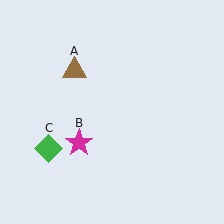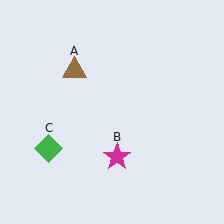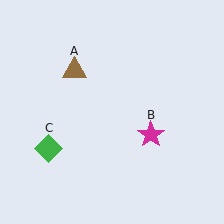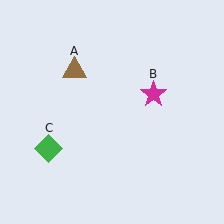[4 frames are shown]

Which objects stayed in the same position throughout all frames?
Brown triangle (object A) and green diamond (object C) remained stationary.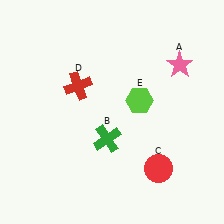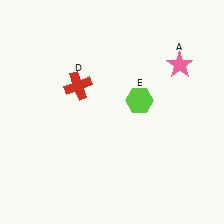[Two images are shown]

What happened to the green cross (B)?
The green cross (B) was removed in Image 2. It was in the bottom-left area of Image 1.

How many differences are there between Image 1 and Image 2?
There are 2 differences between the two images.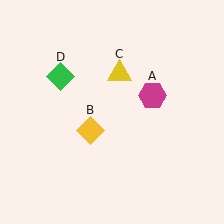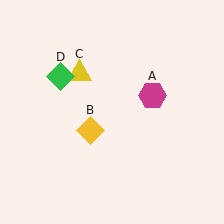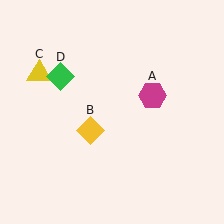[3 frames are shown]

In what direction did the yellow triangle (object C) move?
The yellow triangle (object C) moved left.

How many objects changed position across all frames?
1 object changed position: yellow triangle (object C).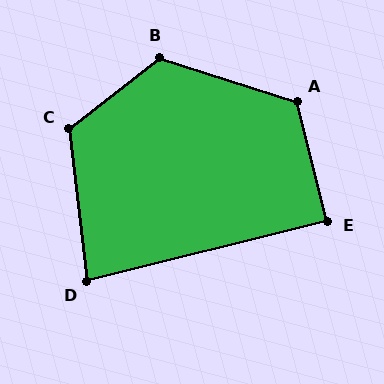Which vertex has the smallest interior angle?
D, at approximately 82 degrees.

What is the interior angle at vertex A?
Approximately 122 degrees (obtuse).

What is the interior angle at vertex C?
Approximately 122 degrees (obtuse).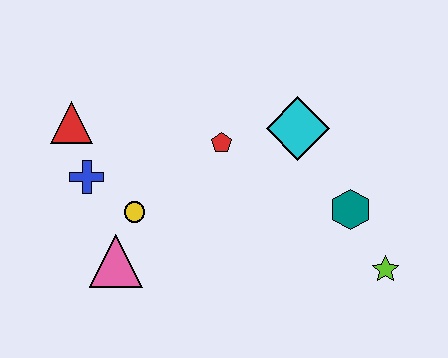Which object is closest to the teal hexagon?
The lime star is closest to the teal hexagon.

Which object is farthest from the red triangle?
The lime star is farthest from the red triangle.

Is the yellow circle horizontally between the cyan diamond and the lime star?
No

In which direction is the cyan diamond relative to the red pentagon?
The cyan diamond is to the right of the red pentagon.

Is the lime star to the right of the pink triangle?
Yes